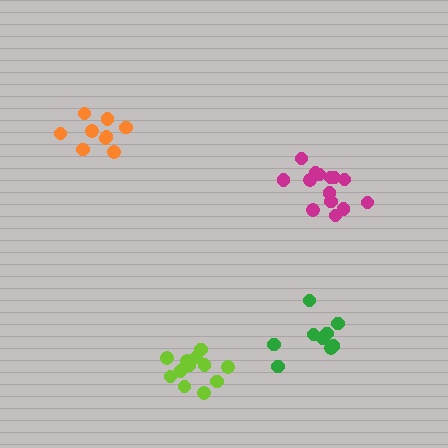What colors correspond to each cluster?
The clusters are colored: orange, magenta, lime, green.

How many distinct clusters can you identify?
There are 4 distinct clusters.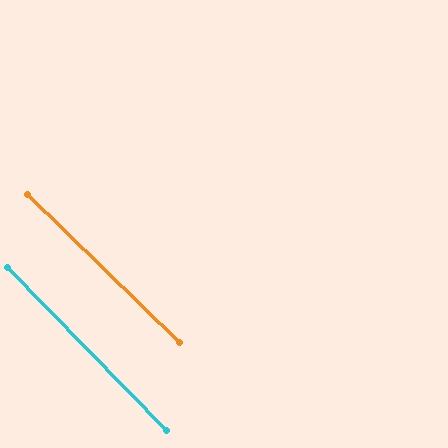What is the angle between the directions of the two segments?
Approximately 1 degree.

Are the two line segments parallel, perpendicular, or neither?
Parallel — their directions differ by only 1.4°.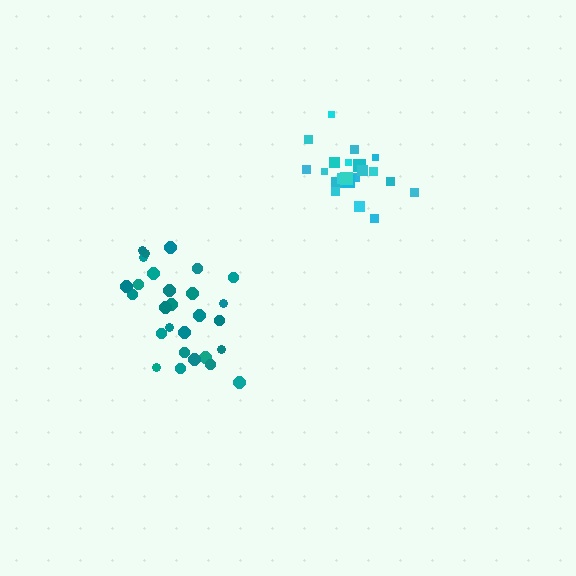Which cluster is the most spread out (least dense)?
Teal.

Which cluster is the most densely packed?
Cyan.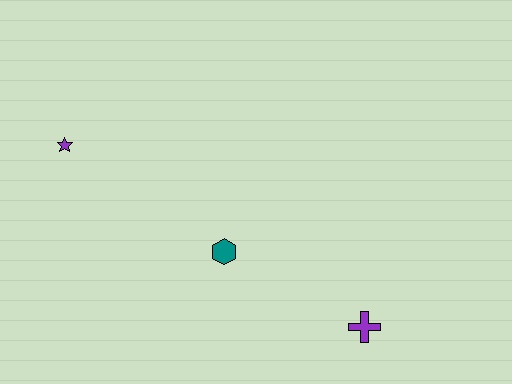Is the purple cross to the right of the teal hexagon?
Yes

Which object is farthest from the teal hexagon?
The purple star is farthest from the teal hexagon.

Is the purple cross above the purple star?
No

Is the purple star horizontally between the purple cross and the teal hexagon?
No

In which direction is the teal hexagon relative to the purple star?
The teal hexagon is to the right of the purple star.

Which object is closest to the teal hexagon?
The purple cross is closest to the teal hexagon.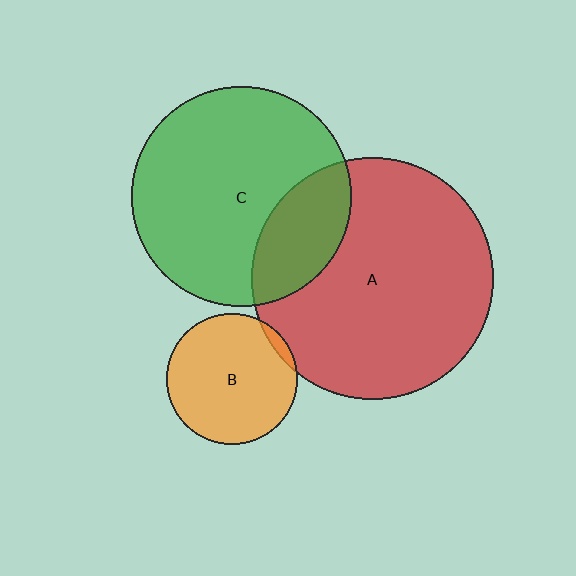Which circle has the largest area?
Circle A (red).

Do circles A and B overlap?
Yes.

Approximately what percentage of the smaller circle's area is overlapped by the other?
Approximately 5%.